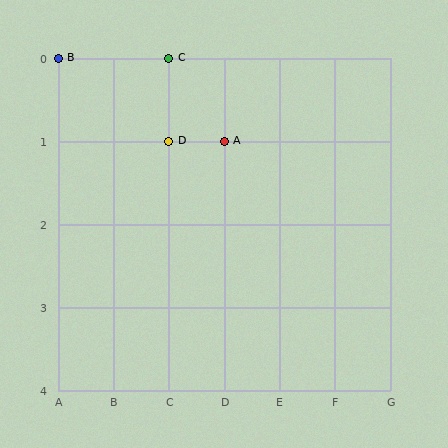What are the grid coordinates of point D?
Point D is at grid coordinates (C, 1).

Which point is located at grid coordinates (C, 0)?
Point C is at (C, 0).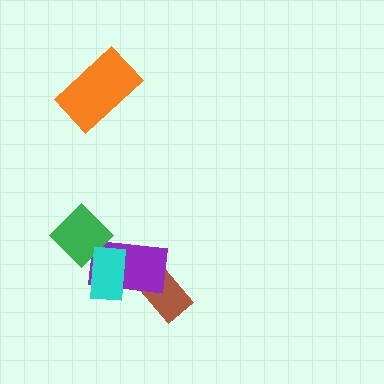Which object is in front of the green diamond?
The cyan rectangle is in front of the green diamond.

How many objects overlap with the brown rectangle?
1 object overlaps with the brown rectangle.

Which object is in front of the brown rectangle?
The purple rectangle is in front of the brown rectangle.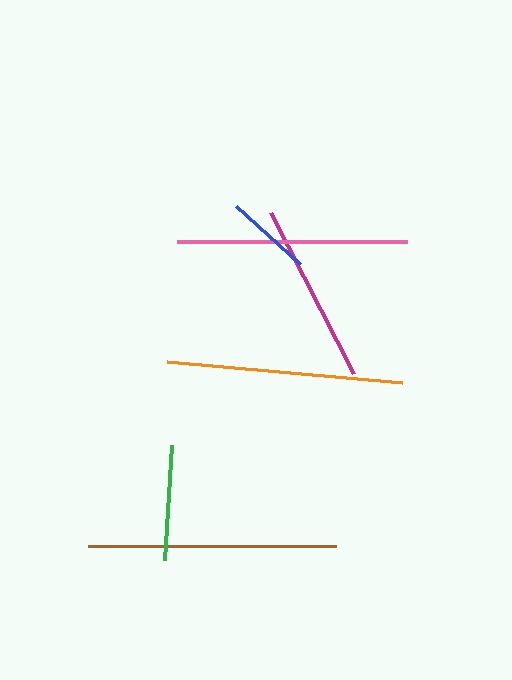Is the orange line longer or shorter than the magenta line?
The orange line is longer than the magenta line.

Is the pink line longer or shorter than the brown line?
The brown line is longer than the pink line.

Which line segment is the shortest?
The blue line is the shortest at approximately 86 pixels.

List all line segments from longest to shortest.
From longest to shortest: brown, orange, pink, magenta, green, blue.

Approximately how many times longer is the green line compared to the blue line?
The green line is approximately 1.3 times the length of the blue line.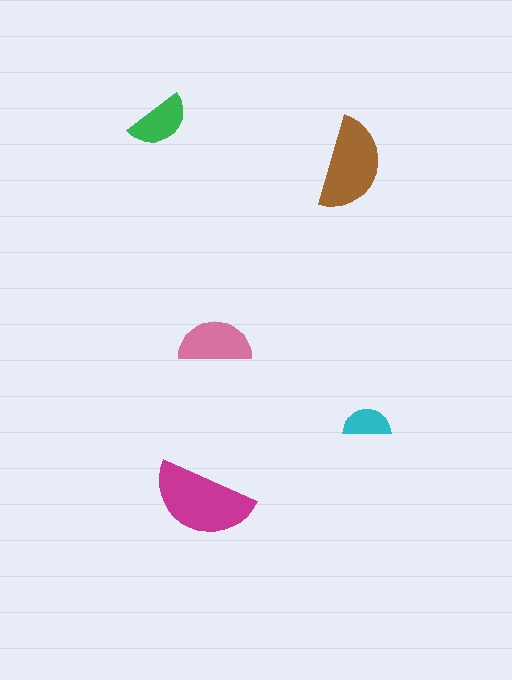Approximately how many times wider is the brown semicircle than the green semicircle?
About 1.5 times wider.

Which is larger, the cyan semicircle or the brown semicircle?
The brown one.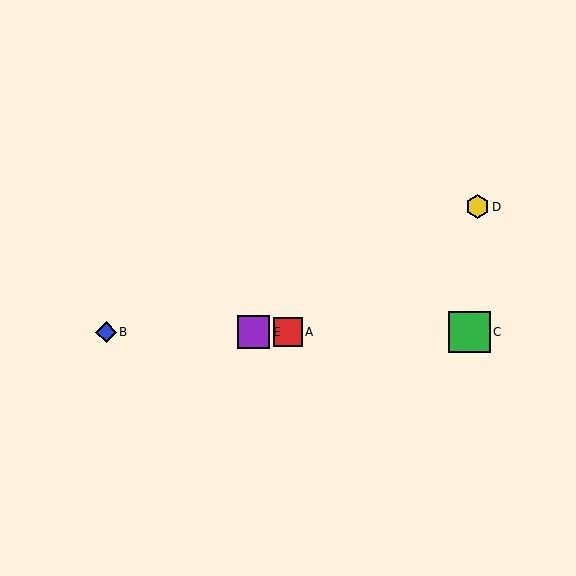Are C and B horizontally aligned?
Yes, both are at y≈332.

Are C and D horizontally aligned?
No, C is at y≈332 and D is at y≈207.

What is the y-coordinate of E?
Object E is at y≈332.